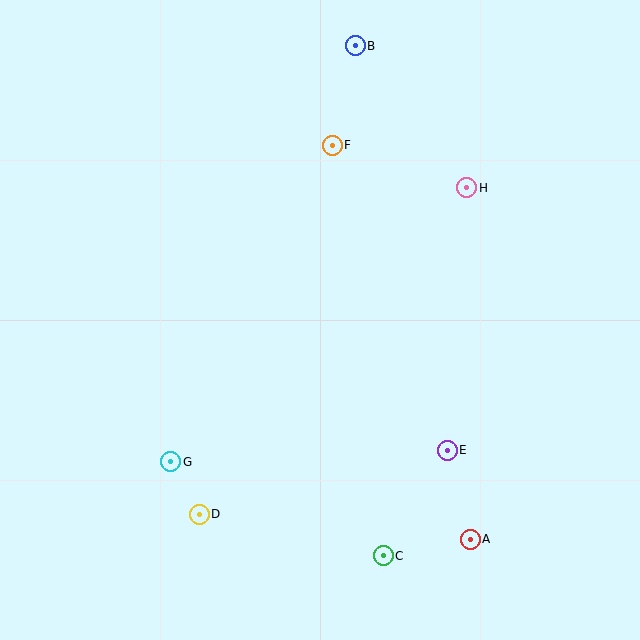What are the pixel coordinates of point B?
Point B is at (355, 46).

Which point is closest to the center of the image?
Point F at (332, 145) is closest to the center.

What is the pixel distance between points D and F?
The distance between D and F is 392 pixels.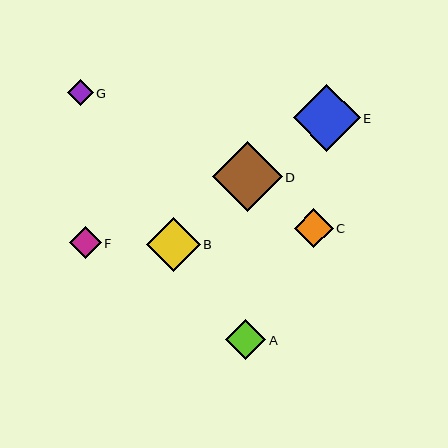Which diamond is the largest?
Diamond D is the largest with a size of approximately 70 pixels.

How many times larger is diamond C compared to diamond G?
Diamond C is approximately 1.5 times the size of diamond G.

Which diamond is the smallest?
Diamond G is the smallest with a size of approximately 26 pixels.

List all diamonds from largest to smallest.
From largest to smallest: D, E, B, A, C, F, G.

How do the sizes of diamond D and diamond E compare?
Diamond D and diamond E are approximately the same size.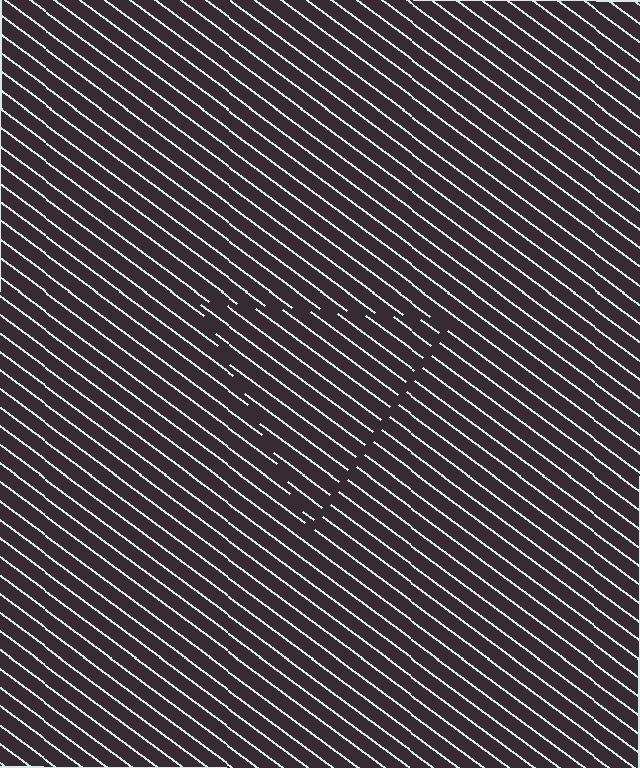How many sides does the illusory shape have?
3 sides — the line-ends trace a triangle.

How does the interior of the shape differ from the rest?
The interior of the shape contains the same grating, shifted by half a period — the contour is defined by the phase discontinuity where line-ends from the inner and outer gratings abut.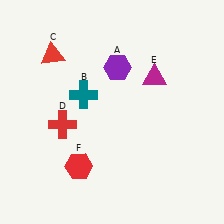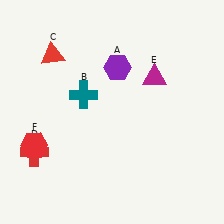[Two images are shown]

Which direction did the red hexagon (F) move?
The red hexagon (F) moved left.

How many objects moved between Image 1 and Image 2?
2 objects moved between the two images.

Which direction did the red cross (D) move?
The red cross (D) moved left.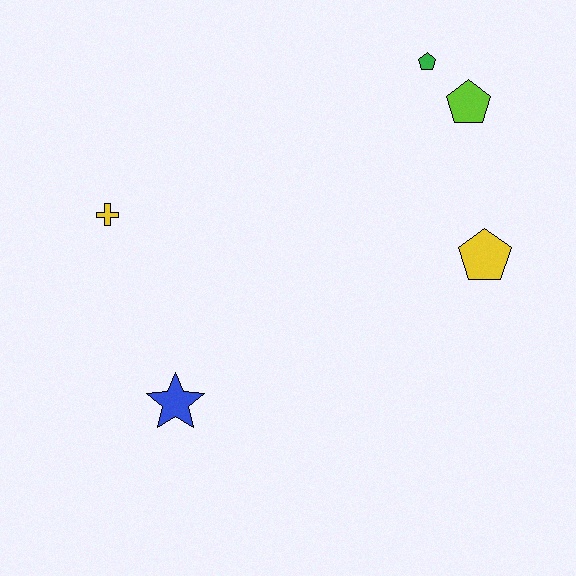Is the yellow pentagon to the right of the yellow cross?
Yes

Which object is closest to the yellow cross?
The blue star is closest to the yellow cross.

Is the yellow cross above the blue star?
Yes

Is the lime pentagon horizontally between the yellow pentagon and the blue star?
Yes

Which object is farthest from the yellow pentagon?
The yellow cross is farthest from the yellow pentagon.